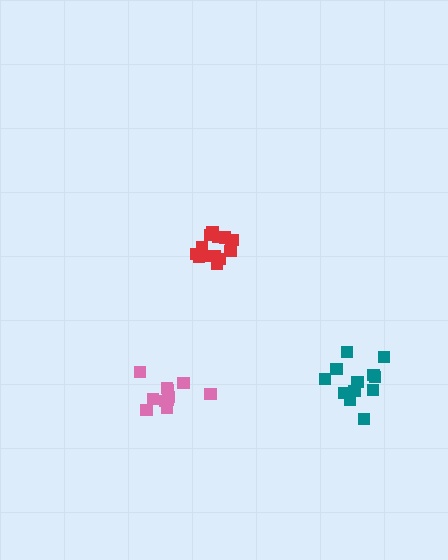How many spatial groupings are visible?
There are 3 spatial groupings.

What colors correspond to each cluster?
The clusters are colored: teal, red, pink.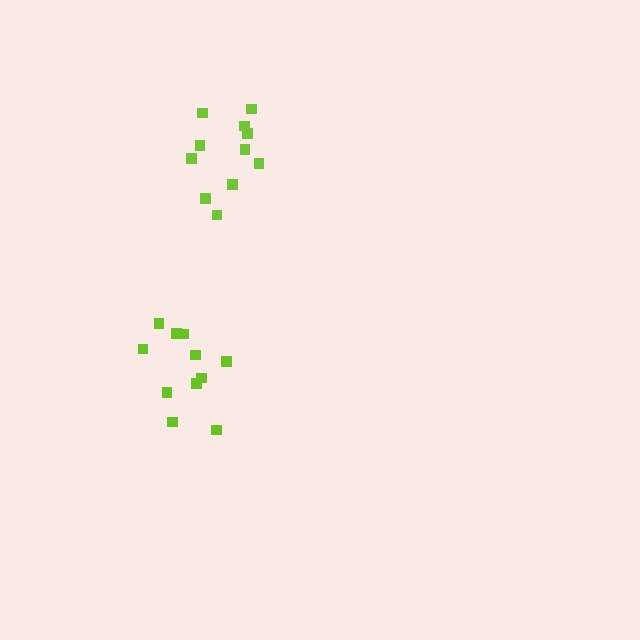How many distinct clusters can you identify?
There are 2 distinct clusters.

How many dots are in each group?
Group 1: 11 dots, Group 2: 11 dots (22 total).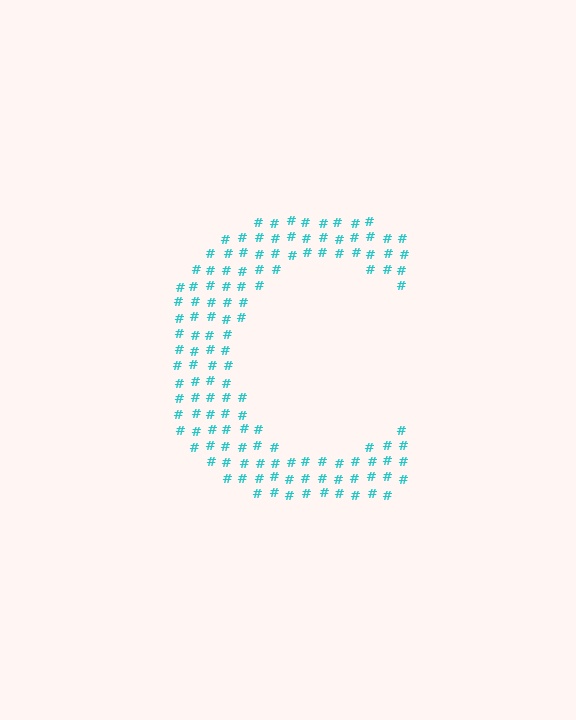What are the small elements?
The small elements are hash symbols.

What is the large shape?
The large shape is the letter C.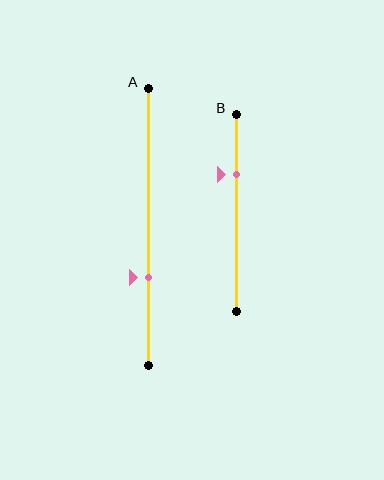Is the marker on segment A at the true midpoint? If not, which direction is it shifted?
No, the marker on segment A is shifted downward by about 18% of the segment length.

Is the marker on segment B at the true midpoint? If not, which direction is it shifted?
No, the marker on segment B is shifted upward by about 20% of the segment length.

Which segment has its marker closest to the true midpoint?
Segment A has its marker closest to the true midpoint.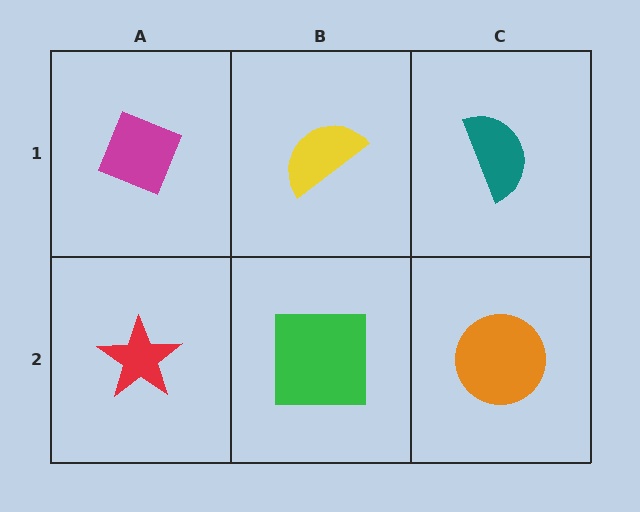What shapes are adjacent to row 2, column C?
A teal semicircle (row 1, column C), a green square (row 2, column B).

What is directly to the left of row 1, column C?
A yellow semicircle.